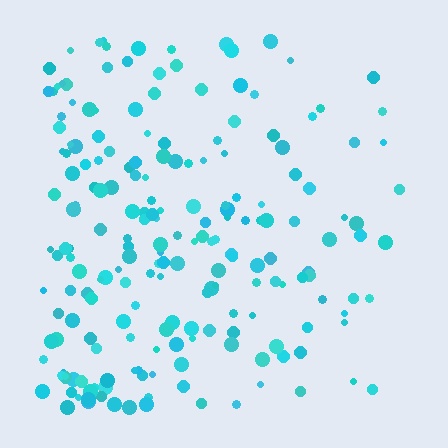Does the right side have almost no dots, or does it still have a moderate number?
Still a moderate number, just noticeably fewer than the left.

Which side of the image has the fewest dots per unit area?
The right.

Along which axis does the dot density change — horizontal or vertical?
Horizontal.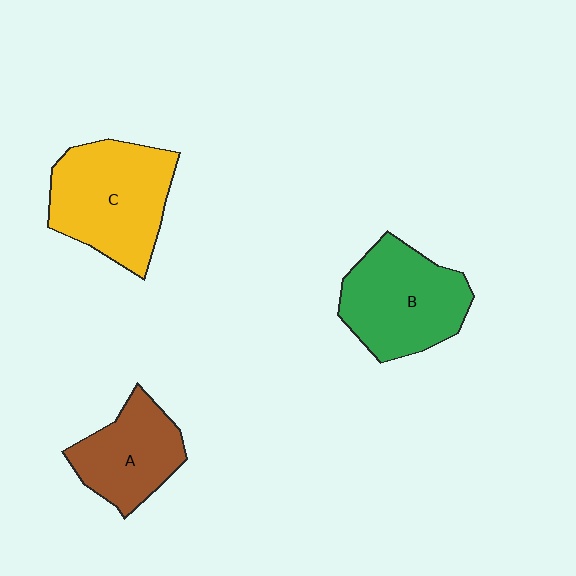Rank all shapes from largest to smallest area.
From largest to smallest: C (yellow), B (green), A (brown).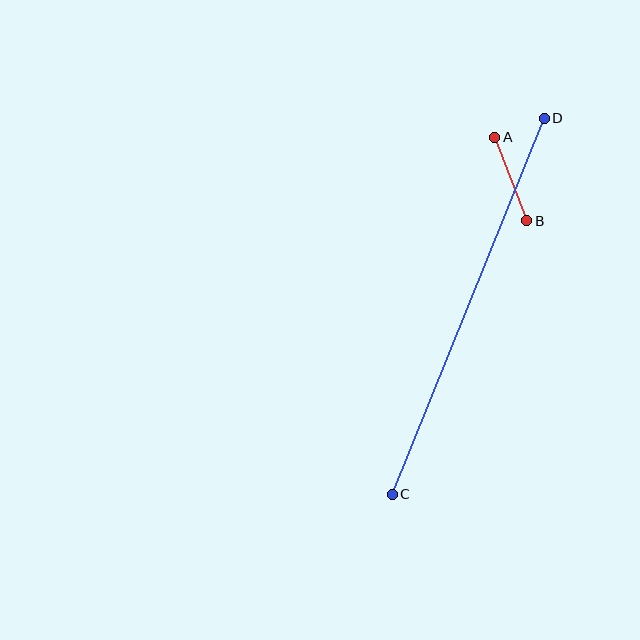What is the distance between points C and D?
The distance is approximately 406 pixels.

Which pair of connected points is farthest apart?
Points C and D are farthest apart.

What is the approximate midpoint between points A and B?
The midpoint is at approximately (511, 179) pixels.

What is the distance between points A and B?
The distance is approximately 90 pixels.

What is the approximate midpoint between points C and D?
The midpoint is at approximately (468, 306) pixels.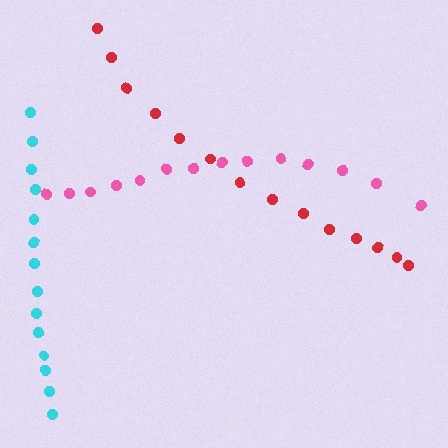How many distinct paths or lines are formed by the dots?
There are 3 distinct paths.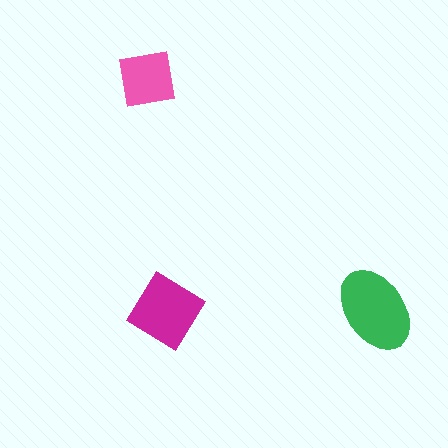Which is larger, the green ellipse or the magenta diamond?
The green ellipse.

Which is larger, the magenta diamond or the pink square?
The magenta diamond.